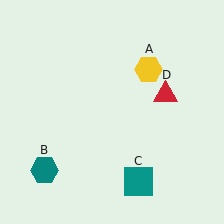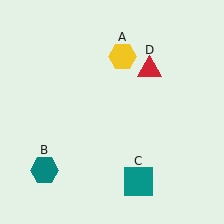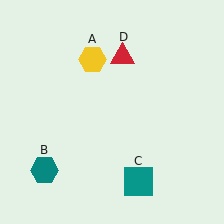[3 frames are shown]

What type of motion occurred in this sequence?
The yellow hexagon (object A), red triangle (object D) rotated counterclockwise around the center of the scene.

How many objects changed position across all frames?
2 objects changed position: yellow hexagon (object A), red triangle (object D).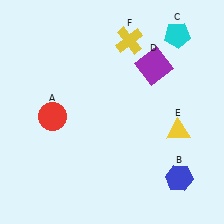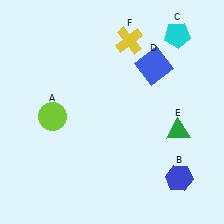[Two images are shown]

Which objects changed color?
A changed from red to lime. D changed from purple to blue. E changed from yellow to green.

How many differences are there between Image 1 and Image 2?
There are 3 differences between the two images.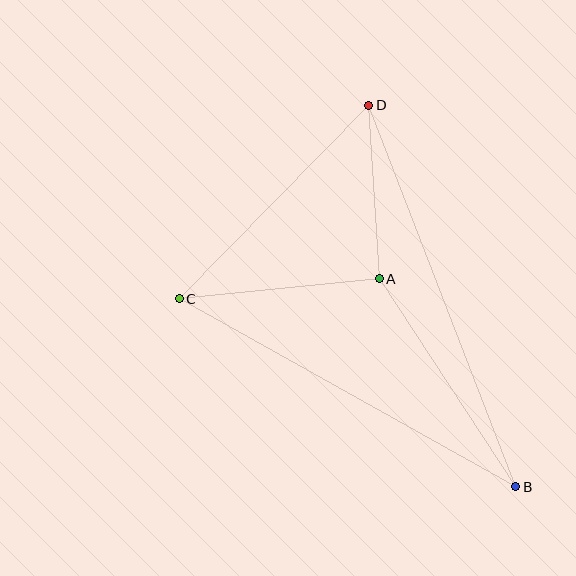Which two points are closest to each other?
Points A and D are closest to each other.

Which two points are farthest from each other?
Points B and D are farthest from each other.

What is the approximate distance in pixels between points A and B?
The distance between A and B is approximately 249 pixels.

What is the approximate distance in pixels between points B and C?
The distance between B and C is approximately 386 pixels.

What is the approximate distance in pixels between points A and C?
The distance between A and C is approximately 201 pixels.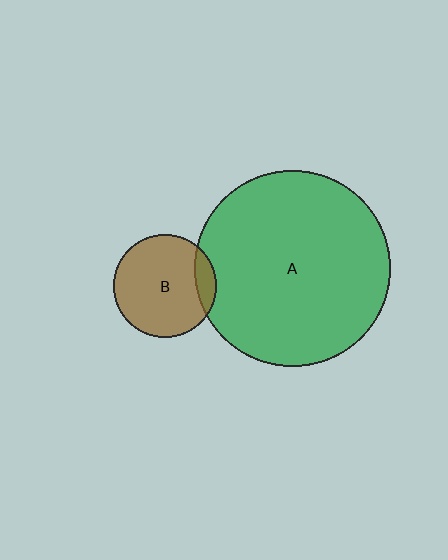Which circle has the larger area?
Circle A (green).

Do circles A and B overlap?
Yes.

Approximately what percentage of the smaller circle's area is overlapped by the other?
Approximately 10%.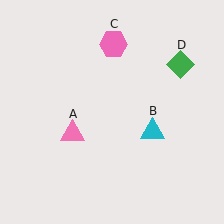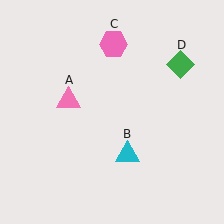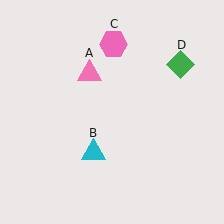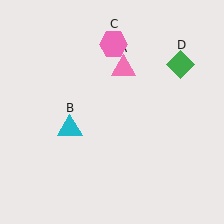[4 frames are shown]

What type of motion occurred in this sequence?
The pink triangle (object A), cyan triangle (object B) rotated clockwise around the center of the scene.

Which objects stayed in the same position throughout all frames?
Pink hexagon (object C) and green diamond (object D) remained stationary.